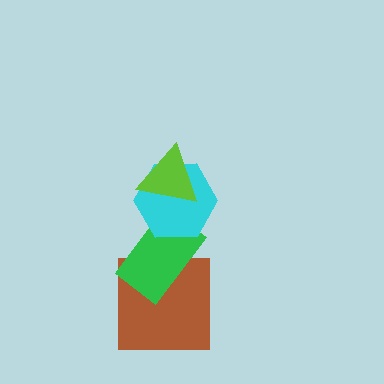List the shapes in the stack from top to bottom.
From top to bottom: the lime triangle, the cyan hexagon, the green rectangle, the brown square.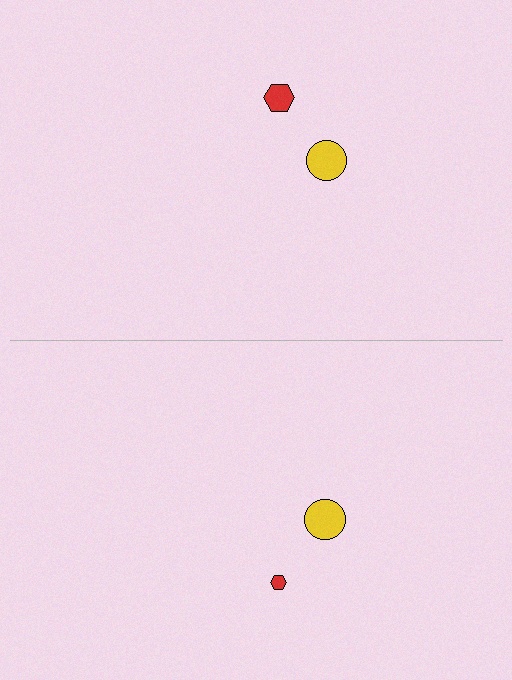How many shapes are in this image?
There are 4 shapes in this image.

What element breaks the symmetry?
The red hexagon on the bottom side has a different size than its mirror counterpart.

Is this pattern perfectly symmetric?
No, the pattern is not perfectly symmetric. The red hexagon on the bottom side has a different size than its mirror counterpart.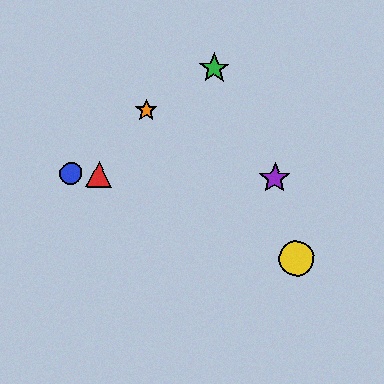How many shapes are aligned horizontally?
3 shapes (the red triangle, the blue circle, the purple star) are aligned horizontally.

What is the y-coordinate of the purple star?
The purple star is at y≈178.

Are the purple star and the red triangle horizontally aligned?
Yes, both are at y≈178.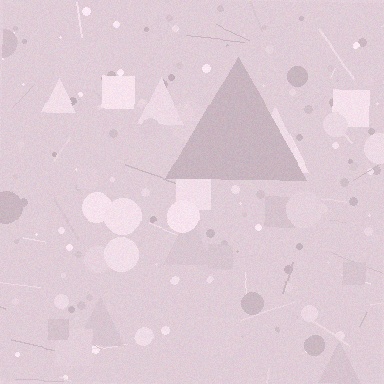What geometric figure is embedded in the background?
A triangle is embedded in the background.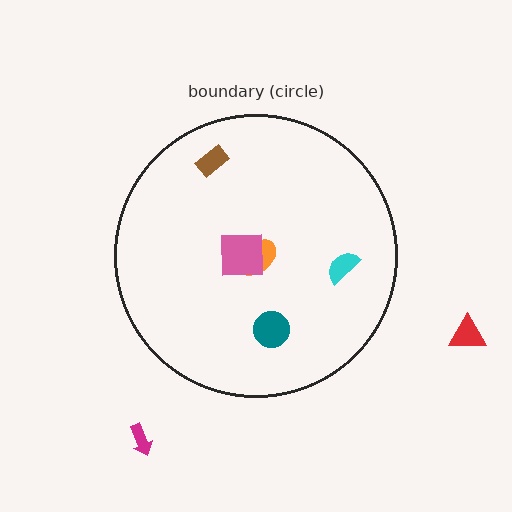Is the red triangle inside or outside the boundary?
Outside.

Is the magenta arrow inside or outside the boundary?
Outside.